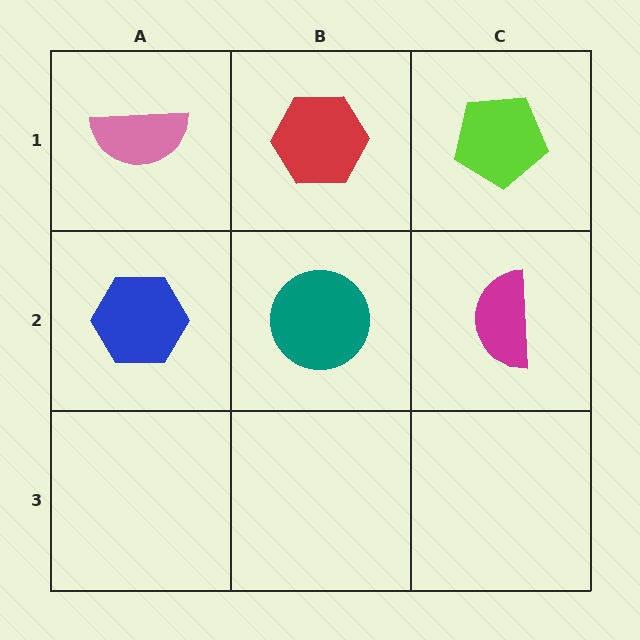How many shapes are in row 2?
3 shapes.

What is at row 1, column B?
A red hexagon.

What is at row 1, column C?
A lime pentagon.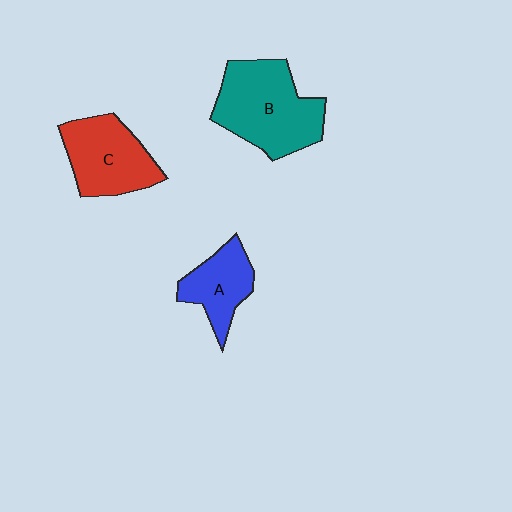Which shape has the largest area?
Shape B (teal).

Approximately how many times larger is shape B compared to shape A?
Approximately 1.8 times.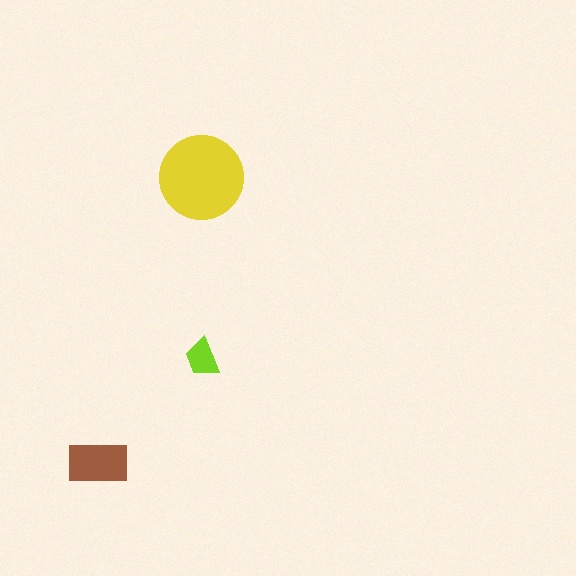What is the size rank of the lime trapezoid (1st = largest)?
3rd.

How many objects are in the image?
There are 3 objects in the image.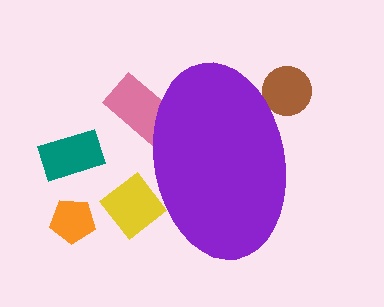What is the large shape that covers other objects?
A purple ellipse.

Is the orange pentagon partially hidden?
No, the orange pentagon is fully visible.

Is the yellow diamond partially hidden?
Yes, the yellow diamond is partially hidden behind the purple ellipse.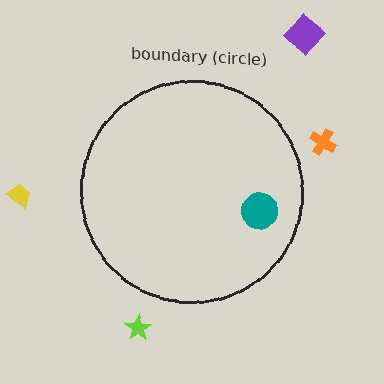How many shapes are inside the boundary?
1 inside, 4 outside.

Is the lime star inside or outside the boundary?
Outside.